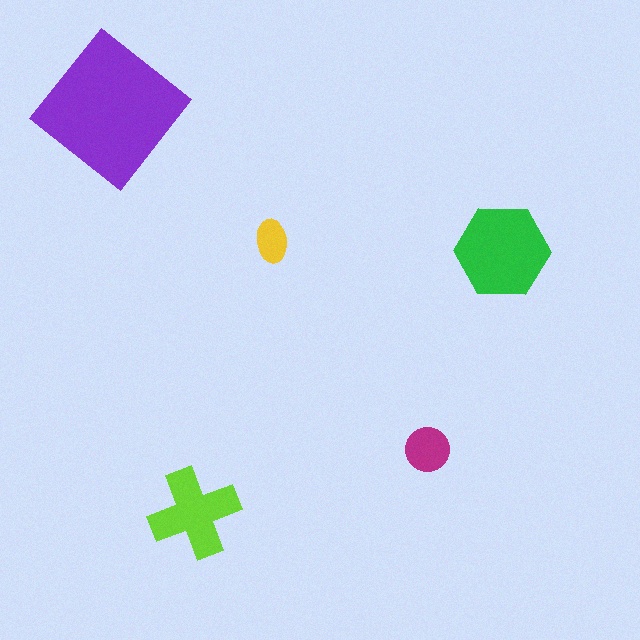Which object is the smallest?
The yellow ellipse.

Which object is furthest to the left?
The purple diamond is leftmost.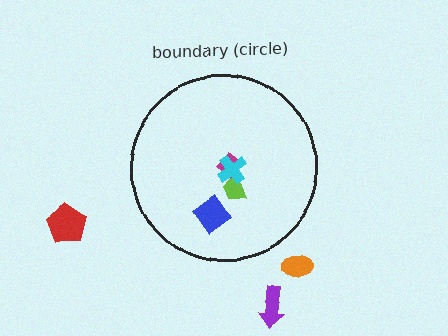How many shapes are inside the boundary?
4 inside, 3 outside.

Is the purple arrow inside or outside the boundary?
Outside.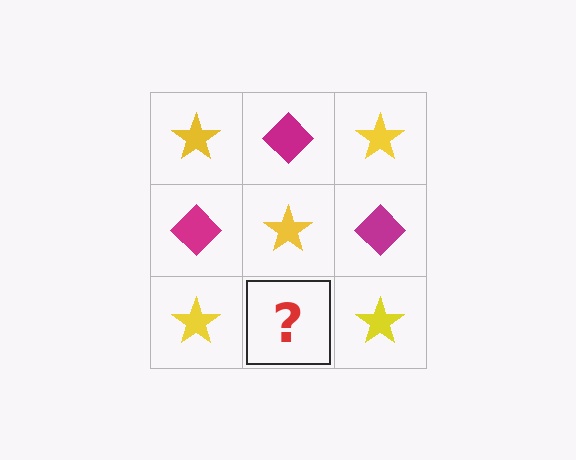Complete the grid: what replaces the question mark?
The question mark should be replaced with a magenta diamond.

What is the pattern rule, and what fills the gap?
The rule is that it alternates yellow star and magenta diamond in a checkerboard pattern. The gap should be filled with a magenta diamond.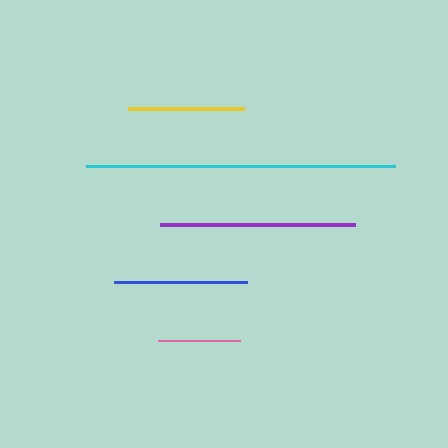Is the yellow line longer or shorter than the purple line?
The purple line is longer than the yellow line.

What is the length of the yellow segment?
The yellow segment is approximately 116 pixels long.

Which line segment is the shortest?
The pink line is the shortest at approximately 82 pixels.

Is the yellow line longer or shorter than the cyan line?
The cyan line is longer than the yellow line.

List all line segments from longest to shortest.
From longest to shortest: cyan, purple, blue, yellow, pink.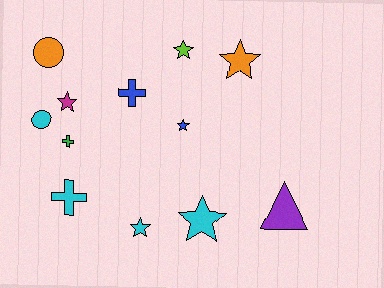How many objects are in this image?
There are 12 objects.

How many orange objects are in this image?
There are 2 orange objects.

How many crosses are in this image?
There are 3 crosses.